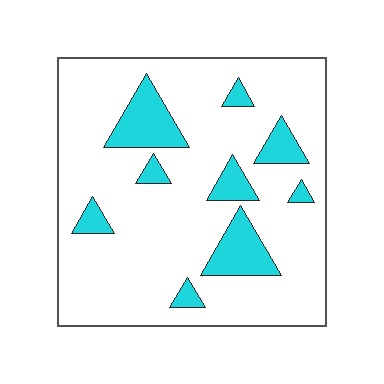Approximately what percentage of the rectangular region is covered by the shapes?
Approximately 15%.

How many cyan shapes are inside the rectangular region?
9.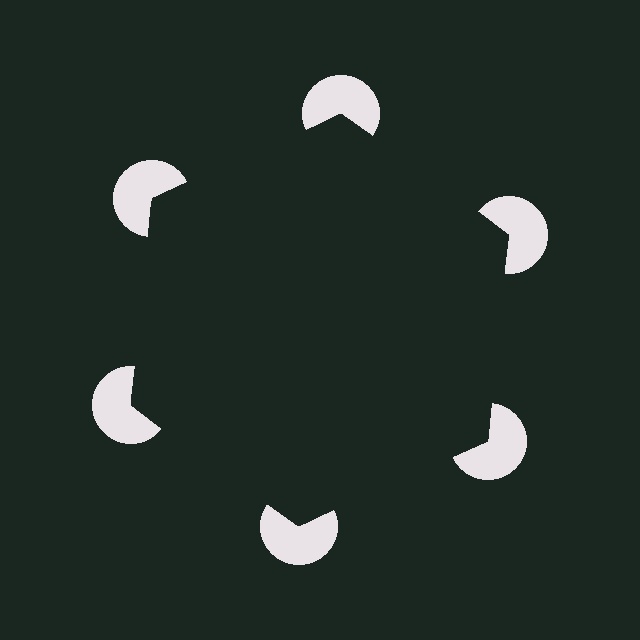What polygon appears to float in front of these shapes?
An illusory hexagon — its edges are inferred from the aligned wedge cuts in the pac-man discs, not physically drawn.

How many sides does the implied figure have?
6 sides.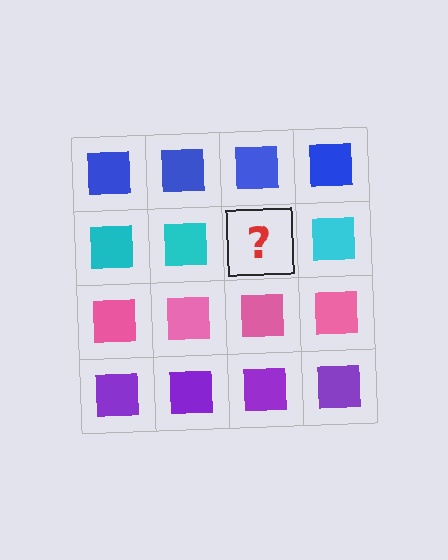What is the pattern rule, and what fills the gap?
The rule is that each row has a consistent color. The gap should be filled with a cyan square.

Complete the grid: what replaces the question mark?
The question mark should be replaced with a cyan square.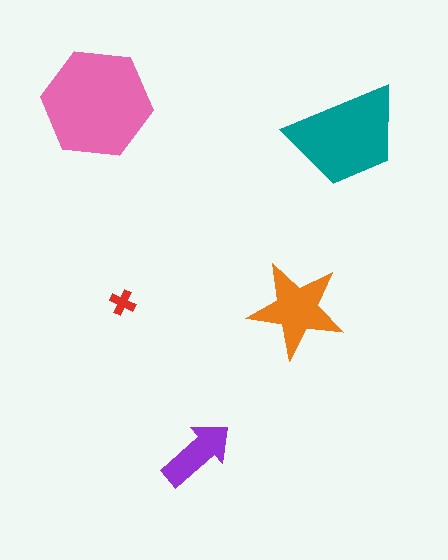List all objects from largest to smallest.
The pink hexagon, the teal trapezoid, the orange star, the purple arrow, the red cross.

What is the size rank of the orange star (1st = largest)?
3rd.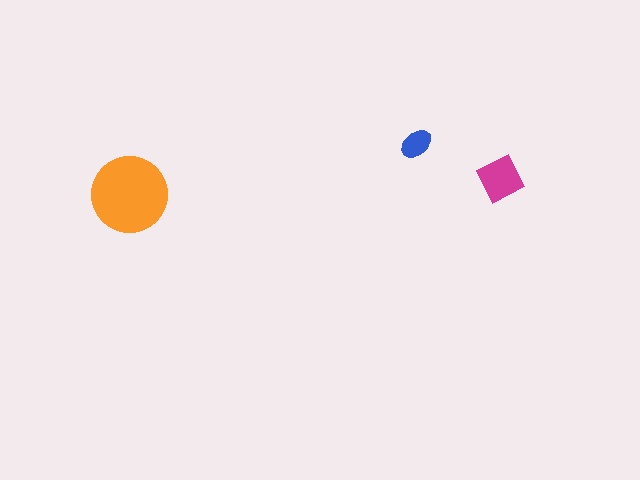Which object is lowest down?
The orange circle is bottommost.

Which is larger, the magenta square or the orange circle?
The orange circle.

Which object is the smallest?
The blue ellipse.